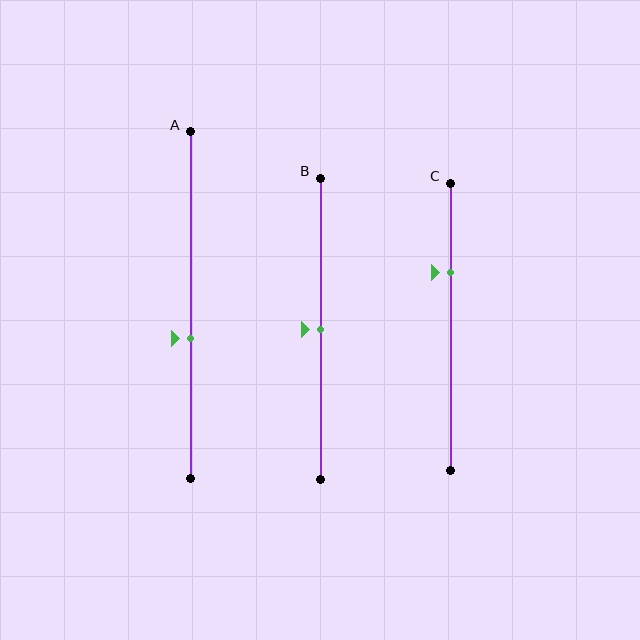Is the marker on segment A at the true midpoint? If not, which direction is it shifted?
No, the marker on segment A is shifted downward by about 10% of the segment length.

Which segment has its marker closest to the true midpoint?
Segment B has its marker closest to the true midpoint.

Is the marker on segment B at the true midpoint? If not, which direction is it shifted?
Yes, the marker on segment B is at the true midpoint.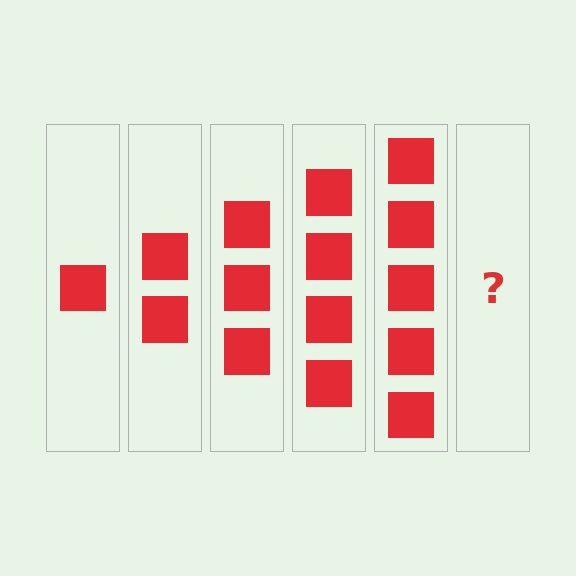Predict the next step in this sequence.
The next step is 6 squares.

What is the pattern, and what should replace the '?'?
The pattern is that each step adds one more square. The '?' should be 6 squares.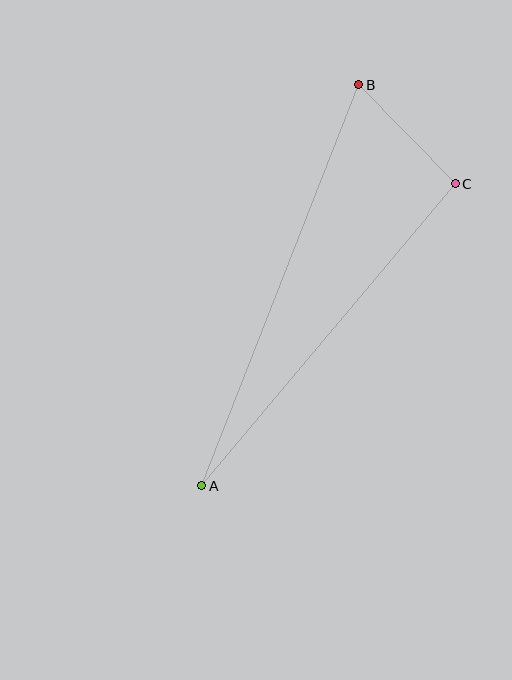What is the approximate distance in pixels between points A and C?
The distance between A and C is approximately 395 pixels.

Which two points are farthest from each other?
Points A and B are farthest from each other.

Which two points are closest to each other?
Points B and C are closest to each other.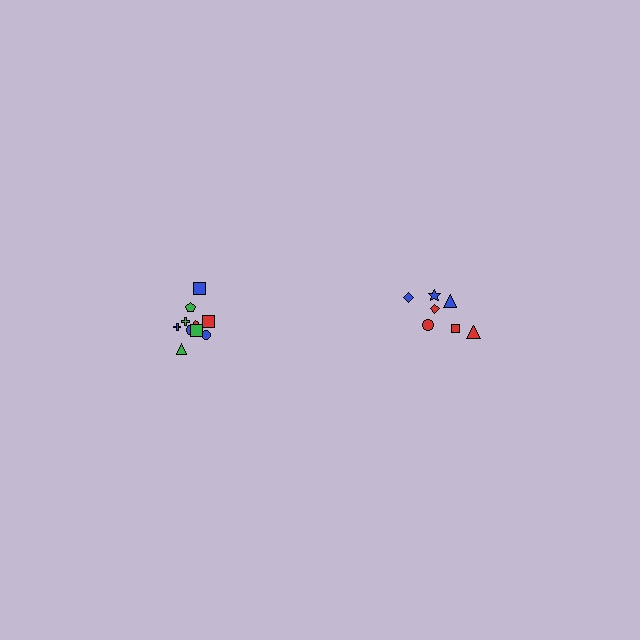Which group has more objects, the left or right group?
The left group.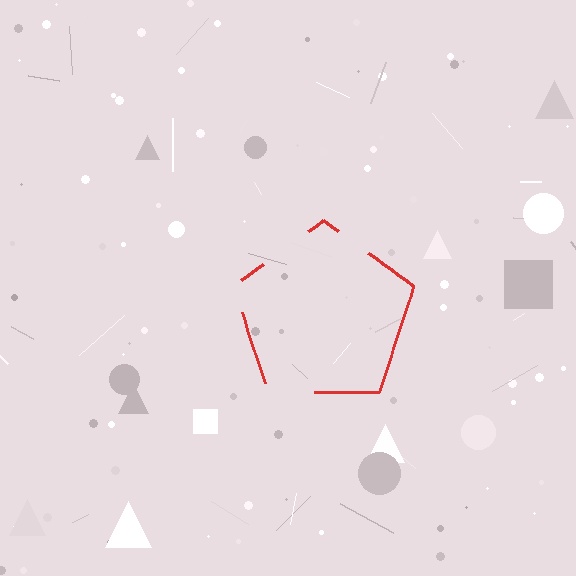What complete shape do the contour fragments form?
The contour fragments form a pentagon.